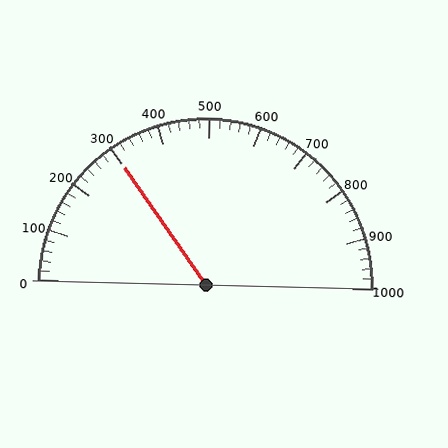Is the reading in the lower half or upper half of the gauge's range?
The reading is in the lower half of the range (0 to 1000).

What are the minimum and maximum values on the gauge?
The gauge ranges from 0 to 1000.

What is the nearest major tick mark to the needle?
The nearest major tick mark is 300.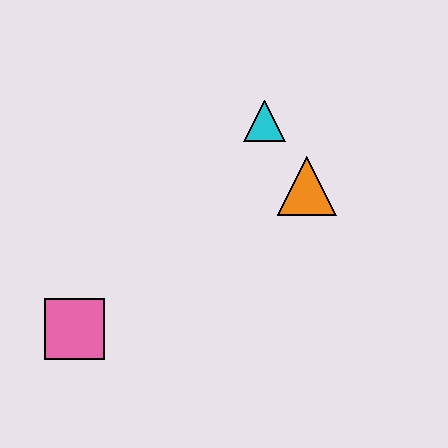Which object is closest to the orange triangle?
The cyan triangle is closest to the orange triangle.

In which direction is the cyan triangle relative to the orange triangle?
The cyan triangle is above the orange triangle.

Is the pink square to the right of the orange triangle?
No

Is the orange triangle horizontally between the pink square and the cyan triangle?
No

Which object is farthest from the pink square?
The cyan triangle is farthest from the pink square.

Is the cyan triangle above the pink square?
Yes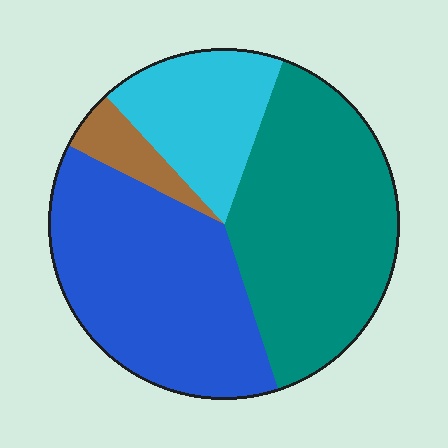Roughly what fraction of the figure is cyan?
Cyan covers about 15% of the figure.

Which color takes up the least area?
Brown, at roughly 5%.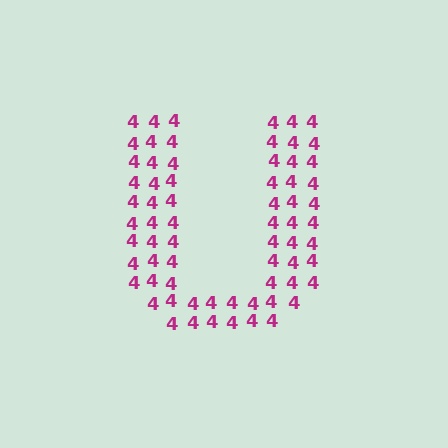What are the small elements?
The small elements are digit 4's.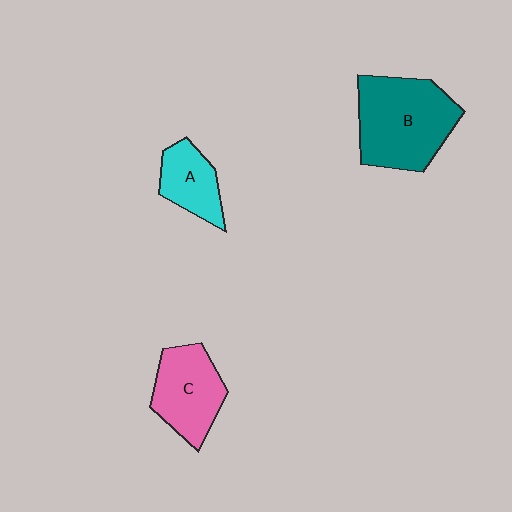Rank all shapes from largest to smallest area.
From largest to smallest: B (teal), C (pink), A (cyan).